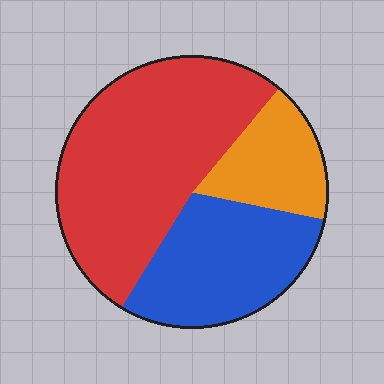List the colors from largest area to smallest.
From largest to smallest: red, blue, orange.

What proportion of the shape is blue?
Blue takes up about one third (1/3) of the shape.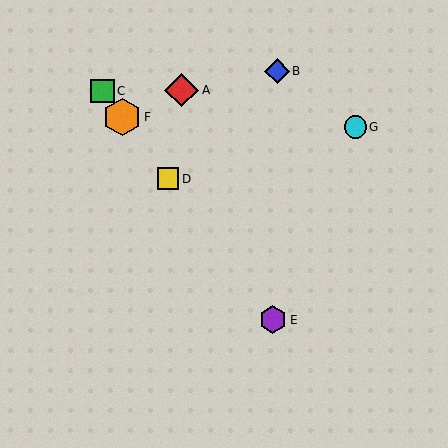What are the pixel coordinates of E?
Object E is at (273, 320).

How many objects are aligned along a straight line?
4 objects (C, D, E, F) are aligned along a straight line.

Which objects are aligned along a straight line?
Objects C, D, E, F are aligned along a straight line.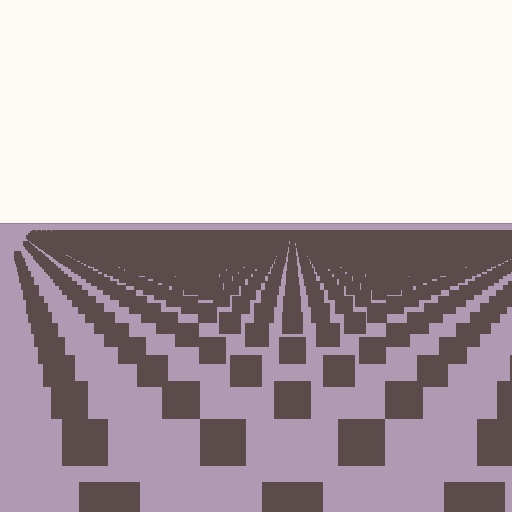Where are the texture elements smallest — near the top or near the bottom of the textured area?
Near the top.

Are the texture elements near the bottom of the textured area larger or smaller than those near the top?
Larger. Near the bottom, elements are closer to the viewer and appear at a bigger on-screen size.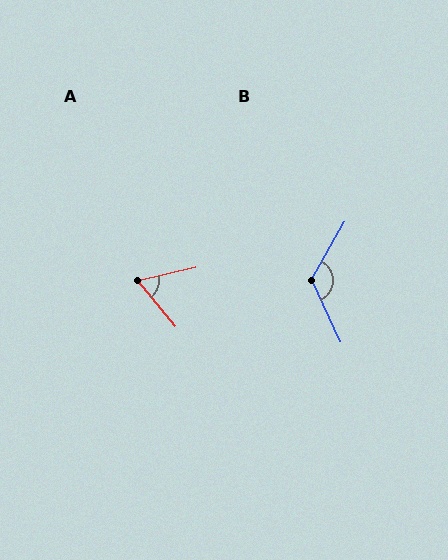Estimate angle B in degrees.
Approximately 126 degrees.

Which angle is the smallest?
A, at approximately 63 degrees.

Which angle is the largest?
B, at approximately 126 degrees.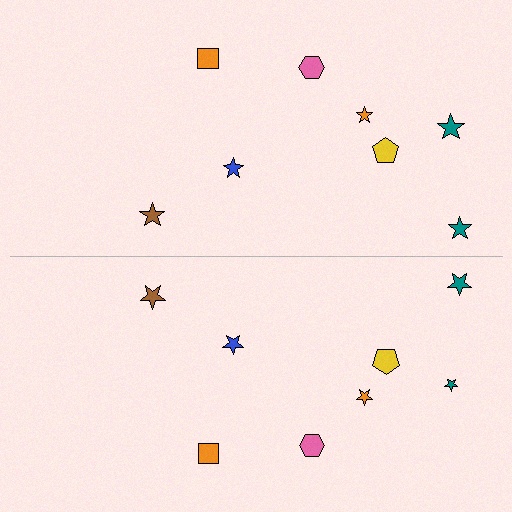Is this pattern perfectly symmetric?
No, the pattern is not perfectly symmetric. The teal star on the bottom side has a different size than its mirror counterpart.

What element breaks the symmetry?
The teal star on the bottom side has a different size than its mirror counterpart.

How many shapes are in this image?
There are 16 shapes in this image.